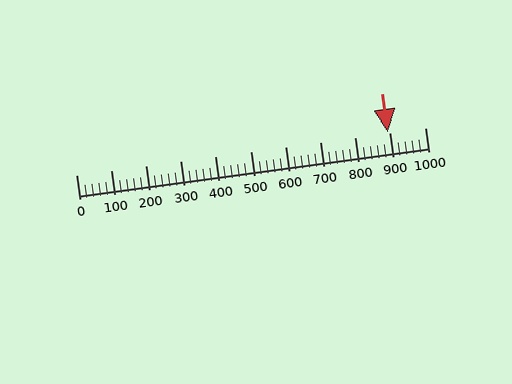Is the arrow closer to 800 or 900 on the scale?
The arrow is closer to 900.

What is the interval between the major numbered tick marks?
The major tick marks are spaced 100 units apart.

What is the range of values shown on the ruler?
The ruler shows values from 0 to 1000.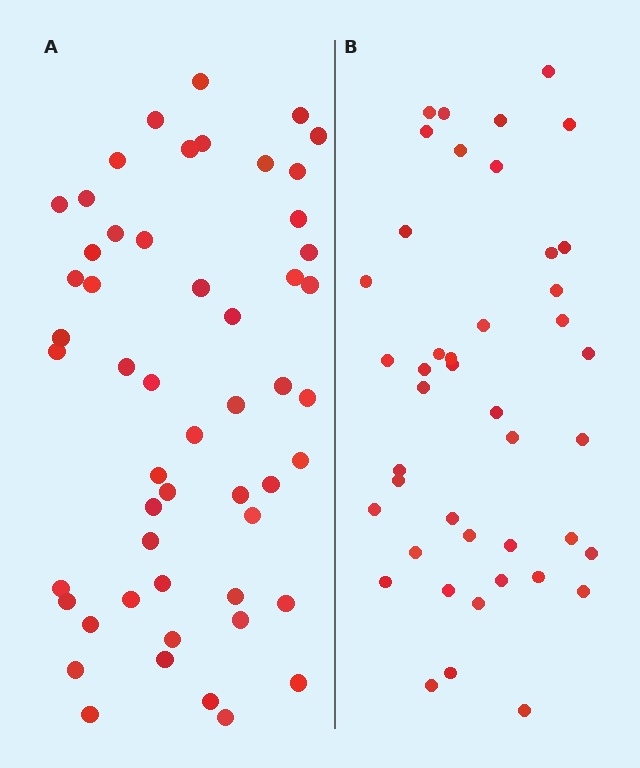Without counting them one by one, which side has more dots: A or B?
Region A (the left region) has more dots.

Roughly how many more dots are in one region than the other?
Region A has roughly 10 or so more dots than region B.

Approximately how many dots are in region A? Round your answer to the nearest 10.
About 50 dots. (The exact count is 53, which rounds to 50.)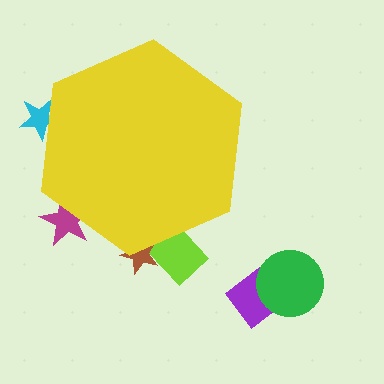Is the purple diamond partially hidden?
No, the purple diamond is fully visible.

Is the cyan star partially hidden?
Yes, the cyan star is partially hidden behind the yellow hexagon.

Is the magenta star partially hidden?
Yes, the magenta star is partially hidden behind the yellow hexagon.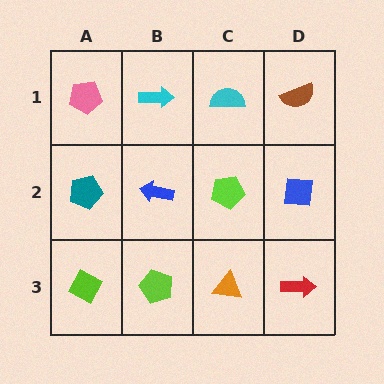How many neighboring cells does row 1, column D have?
2.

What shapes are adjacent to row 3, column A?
A teal pentagon (row 2, column A), a lime pentagon (row 3, column B).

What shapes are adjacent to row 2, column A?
A pink pentagon (row 1, column A), a lime diamond (row 3, column A), a blue arrow (row 2, column B).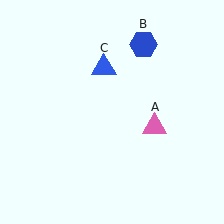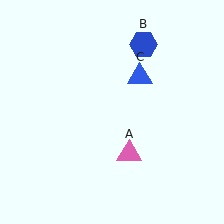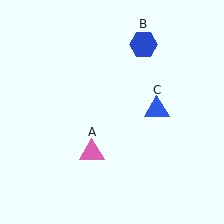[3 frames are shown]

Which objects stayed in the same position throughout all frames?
Blue hexagon (object B) remained stationary.